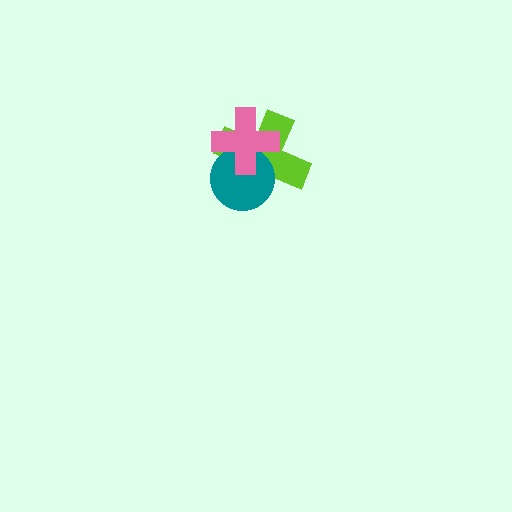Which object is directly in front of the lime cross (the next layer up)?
The teal circle is directly in front of the lime cross.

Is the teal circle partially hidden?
Yes, it is partially covered by another shape.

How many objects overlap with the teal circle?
2 objects overlap with the teal circle.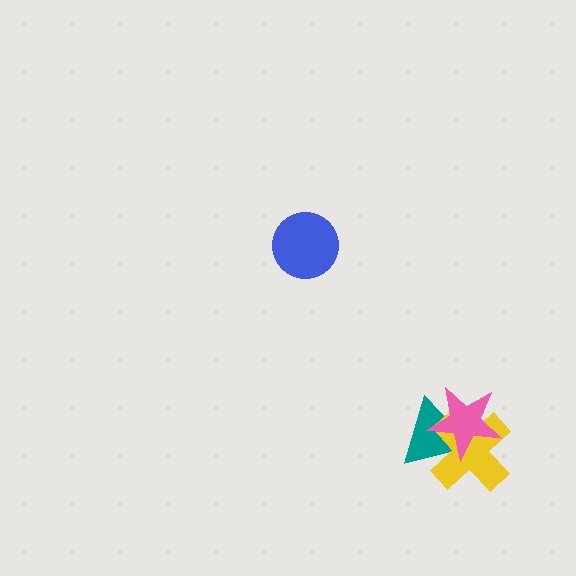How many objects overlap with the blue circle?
0 objects overlap with the blue circle.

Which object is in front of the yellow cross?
The pink star is in front of the yellow cross.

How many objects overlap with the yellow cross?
2 objects overlap with the yellow cross.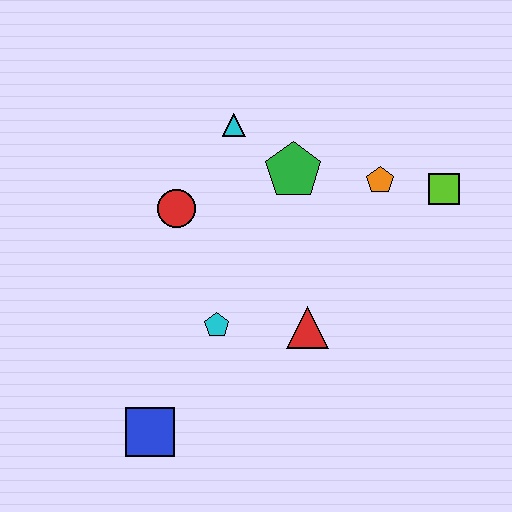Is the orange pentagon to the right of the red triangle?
Yes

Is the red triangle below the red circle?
Yes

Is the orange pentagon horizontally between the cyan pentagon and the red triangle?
No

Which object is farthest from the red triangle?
The cyan triangle is farthest from the red triangle.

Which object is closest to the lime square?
The orange pentagon is closest to the lime square.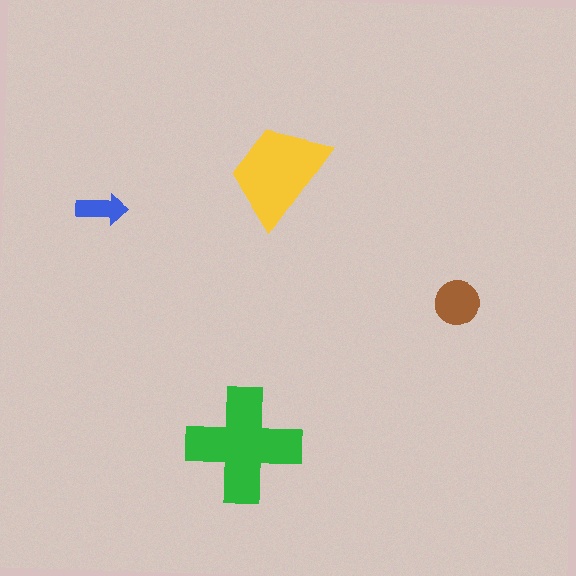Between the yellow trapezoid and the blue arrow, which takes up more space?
The yellow trapezoid.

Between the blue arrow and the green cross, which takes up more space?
The green cross.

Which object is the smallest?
The blue arrow.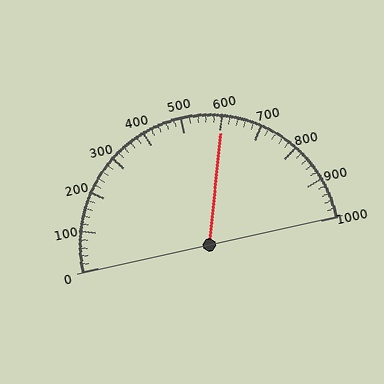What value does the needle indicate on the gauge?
The needle indicates approximately 600.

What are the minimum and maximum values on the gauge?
The gauge ranges from 0 to 1000.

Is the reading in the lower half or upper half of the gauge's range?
The reading is in the upper half of the range (0 to 1000).